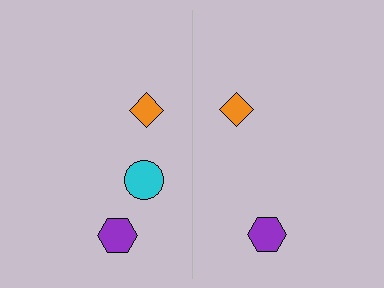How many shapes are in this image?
There are 5 shapes in this image.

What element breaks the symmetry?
A cyan circle is missing from the right side.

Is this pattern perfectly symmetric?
No, the pattern is not perfectly symmetric. A cyan circle is missing from the right side.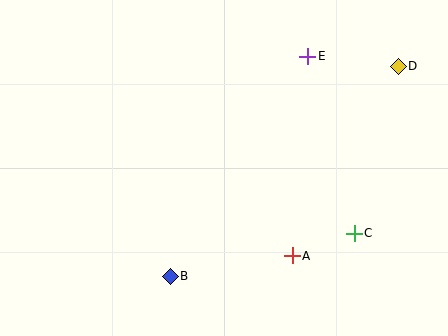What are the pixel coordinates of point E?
Point E is at (308, 56).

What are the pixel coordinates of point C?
Point C is at (354, 233).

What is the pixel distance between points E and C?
The distance between E and C is 183 pixels.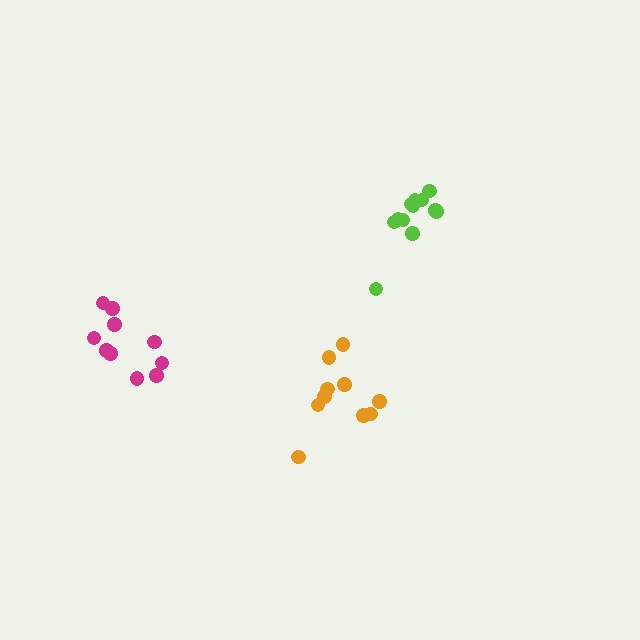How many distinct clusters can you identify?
There are 3 distinct clusters.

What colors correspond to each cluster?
The clusters are colored: orange, lime, magenta.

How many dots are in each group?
Group 1: 10 dots, Group 2: 12 dots, Group 3: 10 dots (32 total).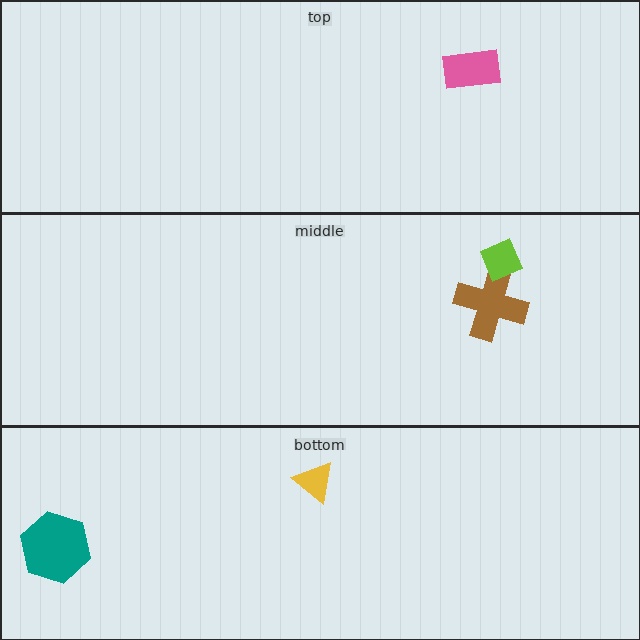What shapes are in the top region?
The pink rectangle.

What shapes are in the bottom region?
The yellow triangle, the teal hexagon.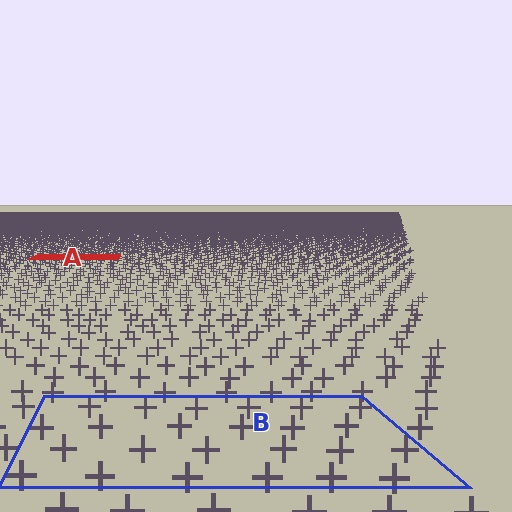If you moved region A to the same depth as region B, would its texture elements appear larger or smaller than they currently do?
They would appear larger. At a closer depth, the same texture elements are projected at a bigger on-screen size.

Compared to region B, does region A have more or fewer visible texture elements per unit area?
Region A has more texture elements per unit area — they are packed more densely because it is farther away.